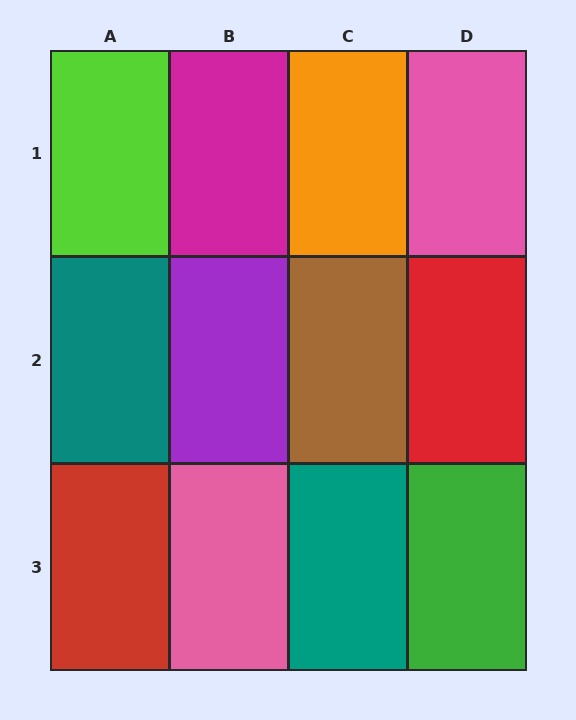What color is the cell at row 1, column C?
Orange.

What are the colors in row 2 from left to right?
Teal, purple, brown, red.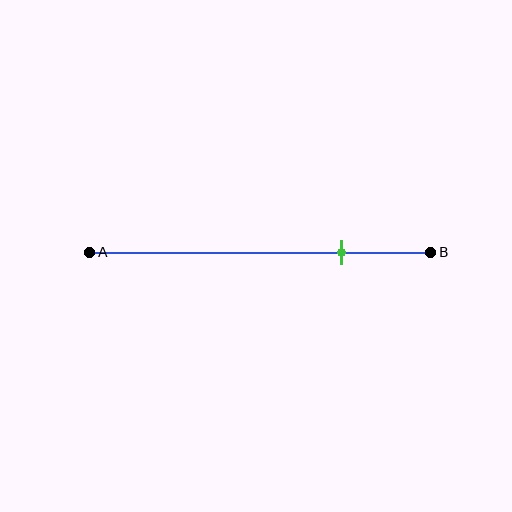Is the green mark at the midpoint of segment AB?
No, the mark is at about 75% from A, not at the 50% midpoint.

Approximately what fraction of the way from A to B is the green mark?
The green mark is approximately 75% of the way from A to B.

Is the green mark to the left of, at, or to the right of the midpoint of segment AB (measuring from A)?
The green mark is to the right of the midpoint of segment AB.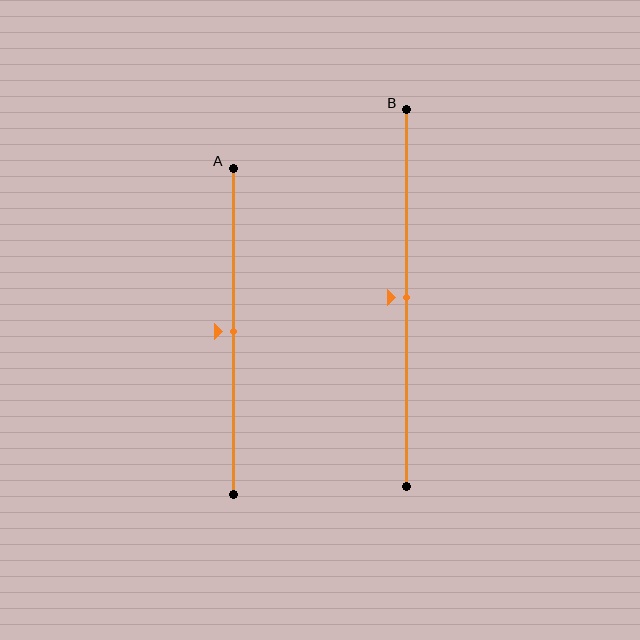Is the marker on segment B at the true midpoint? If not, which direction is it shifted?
Yes, the marker on segment B is at the true midpoint.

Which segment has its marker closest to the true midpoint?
Segment A has its marker closest to the true midpoint.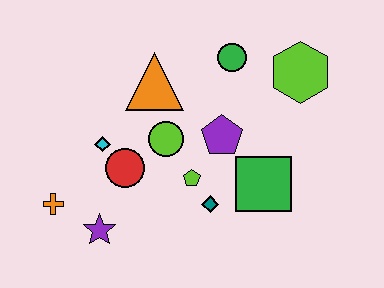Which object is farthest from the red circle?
The lime hexagon is farthest from the red circle.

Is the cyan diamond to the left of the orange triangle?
Yes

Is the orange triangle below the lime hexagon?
Yes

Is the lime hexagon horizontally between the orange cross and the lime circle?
No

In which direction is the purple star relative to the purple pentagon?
The purple star is to the left of the purple pentagon.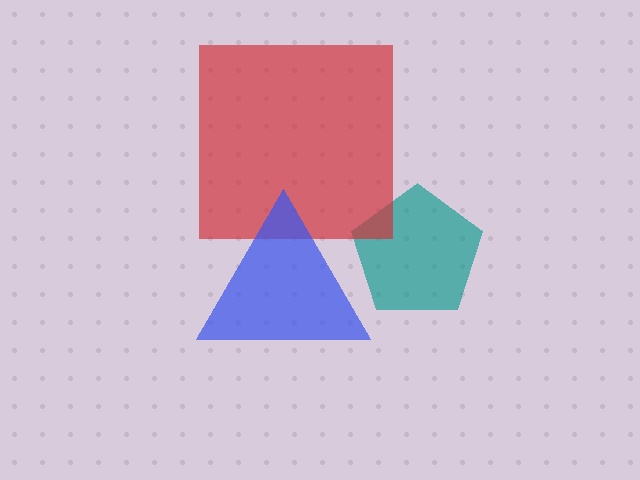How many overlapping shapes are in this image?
There are 3 overlapping shapes in the image.